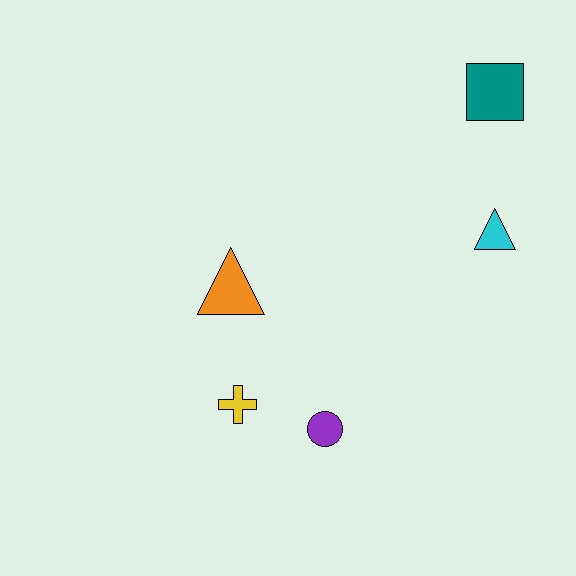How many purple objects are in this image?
There is 1 purple object.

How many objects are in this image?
There are 5 objects.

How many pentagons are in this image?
There are no pentagons.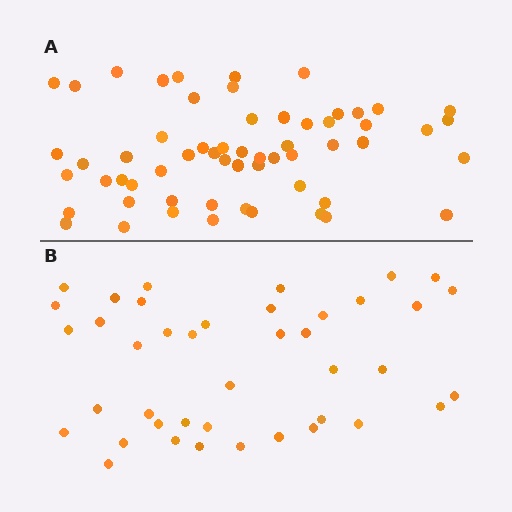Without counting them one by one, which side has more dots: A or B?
Region A (the top region) has more dots.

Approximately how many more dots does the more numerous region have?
Region A has approximately 20 more dots than region B.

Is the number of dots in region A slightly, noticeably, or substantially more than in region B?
Region A has noticeably more, but not dramatically so. The ratio is roughly 1.4 to 1.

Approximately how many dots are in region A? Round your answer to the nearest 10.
About 60 dots. (The exact count is 59, which rounds to 60.)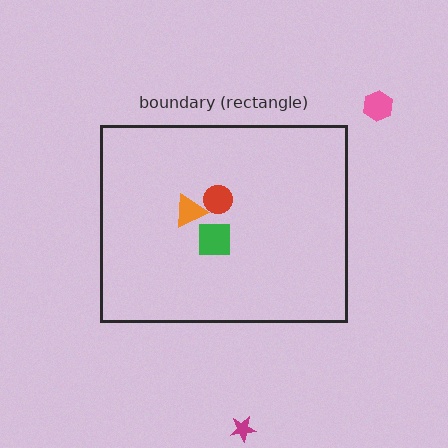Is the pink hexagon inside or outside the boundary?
Outside.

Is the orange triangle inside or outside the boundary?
Inside.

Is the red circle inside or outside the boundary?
Inside.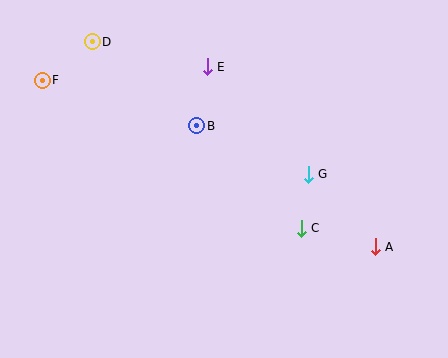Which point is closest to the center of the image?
Point B at (197, 126) is closest to the center.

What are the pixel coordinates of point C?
Point C is at (301, 228).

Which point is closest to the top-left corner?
Point F is closest to the top-left corner.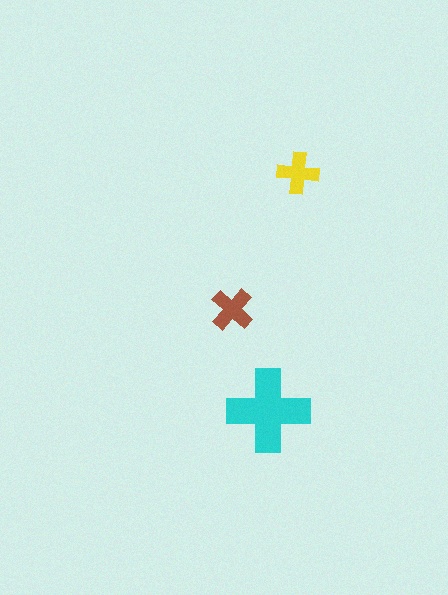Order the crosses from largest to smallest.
the cyan one, the brown one, the yellow one.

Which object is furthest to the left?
The brown cross is leftmost.